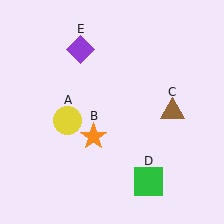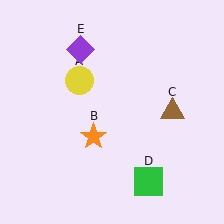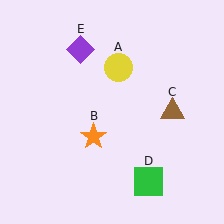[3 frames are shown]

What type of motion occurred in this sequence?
The yellow circle (object A) rotated clockwise around the center of the scene.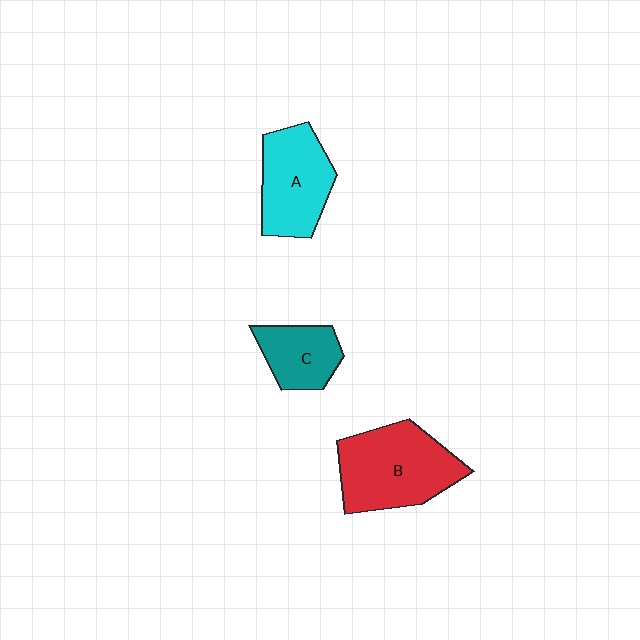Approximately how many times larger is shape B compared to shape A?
Approximately 1.3 times.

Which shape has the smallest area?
Shape C (teal).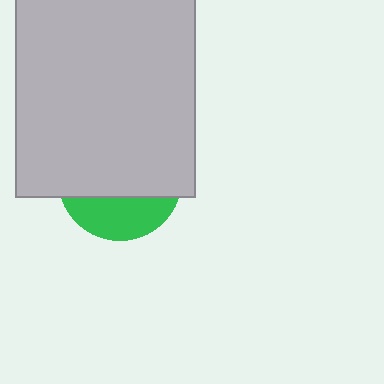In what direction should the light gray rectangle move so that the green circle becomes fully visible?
The light gray rectangle should move up. That is the shortest direction to clear the overlap and leave the green circle fully visible.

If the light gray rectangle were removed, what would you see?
You would see the complete green circle.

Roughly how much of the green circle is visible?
A small part of it is visible (roughly 31%).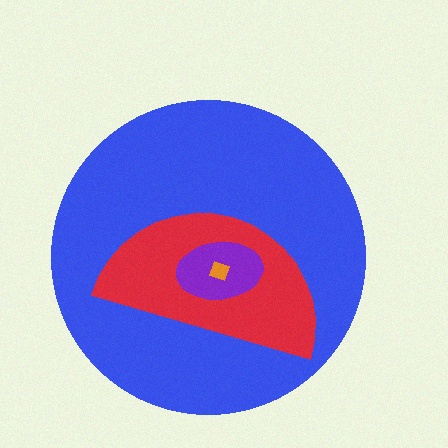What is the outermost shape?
The blue circle.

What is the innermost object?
The orange diamond.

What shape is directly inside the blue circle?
The red semicircle.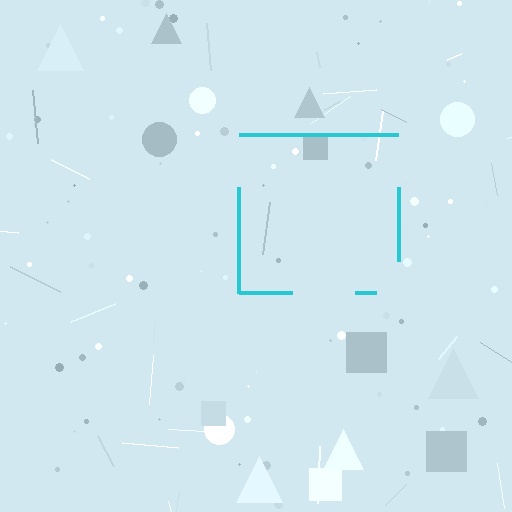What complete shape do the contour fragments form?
The contour fragments form a square.